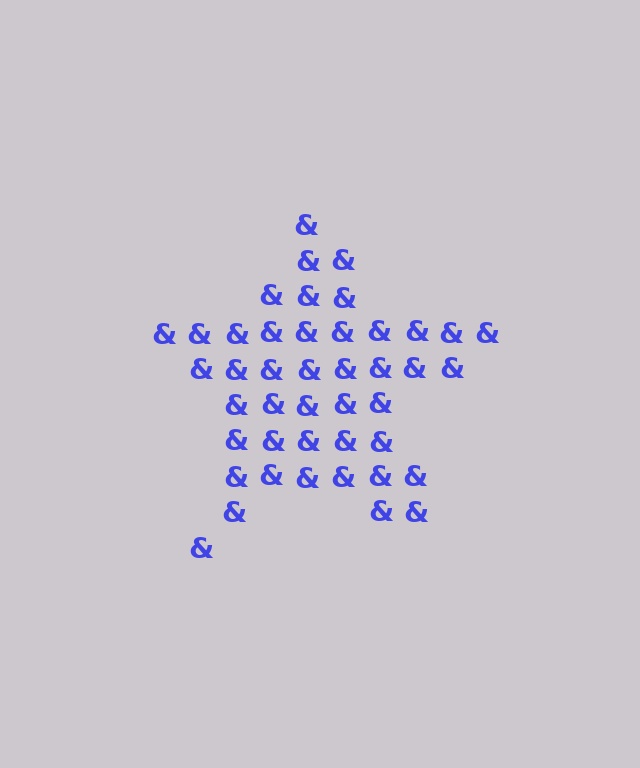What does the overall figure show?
The overall figure shows a star.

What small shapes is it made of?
It is made of small ampersands.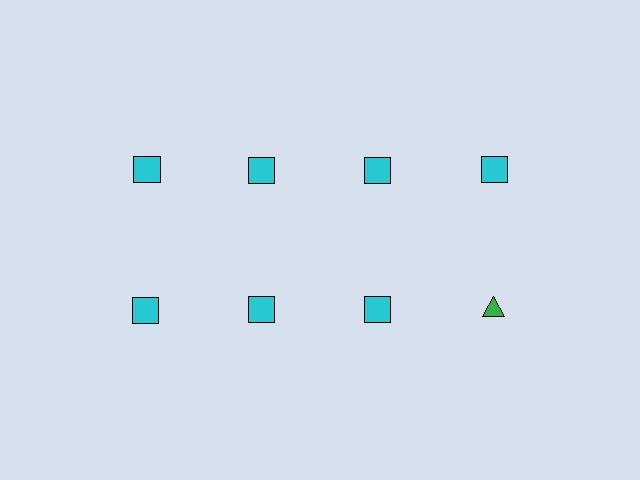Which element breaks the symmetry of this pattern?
The green triangle in the second row, second from right column breaks the symmetry. All other shapes are cyan squares.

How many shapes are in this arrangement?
There are 8 shapes arranged in a grid pattern.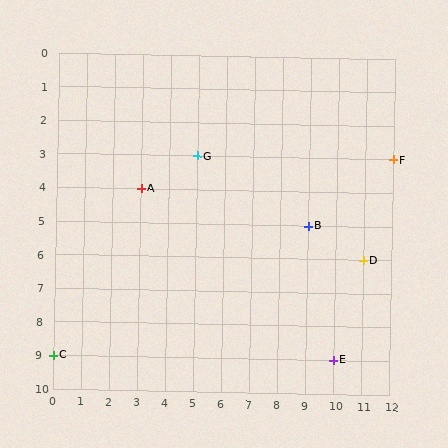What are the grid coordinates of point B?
Point B is at grid coordinates (9, 5).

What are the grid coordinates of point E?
Point E is at grid coordinates (10, 9).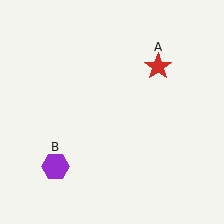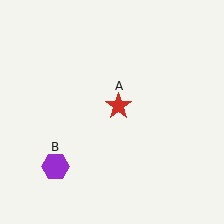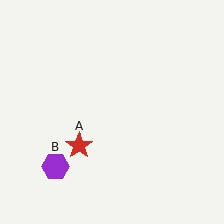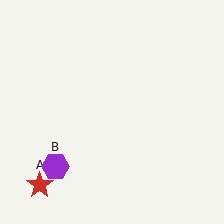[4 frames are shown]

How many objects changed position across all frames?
1 object changed position: red star (object A).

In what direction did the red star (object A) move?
The red star (object A) moved down and to the left.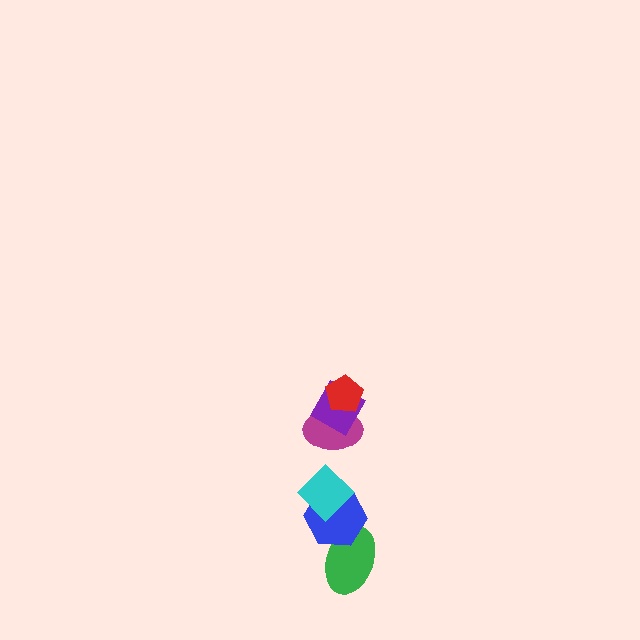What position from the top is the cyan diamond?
The cyan diamond is 4th from the top.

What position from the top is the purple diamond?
The purple diamond is 2nd from the top.